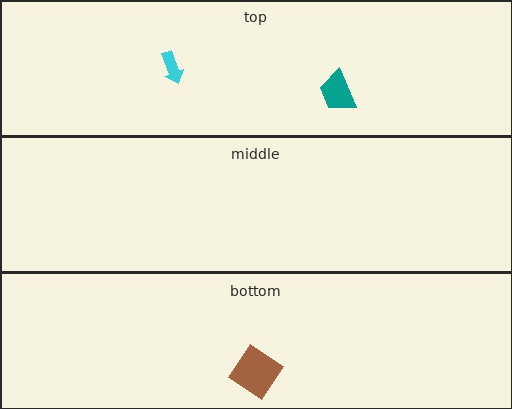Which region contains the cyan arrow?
The top region.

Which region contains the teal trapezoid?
The top region.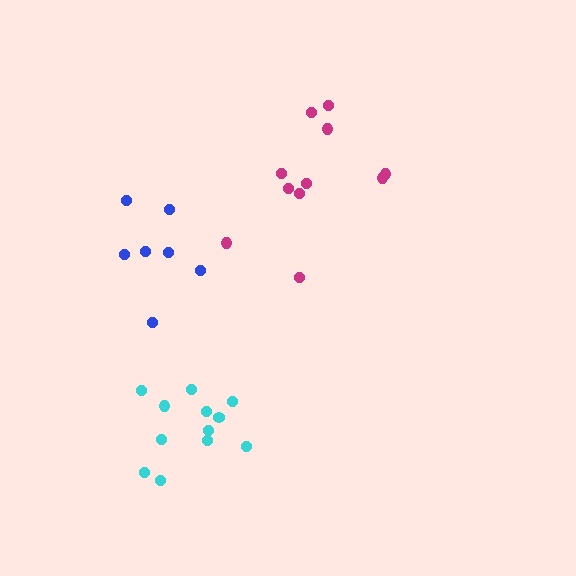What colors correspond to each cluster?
The clusters are colored: magenta, blue, cyan.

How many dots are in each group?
Group 1: 11 dots, Group 2: 7 dots, Group 3: 12 dots (30 total).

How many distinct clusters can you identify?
There are 3 distinct clusters.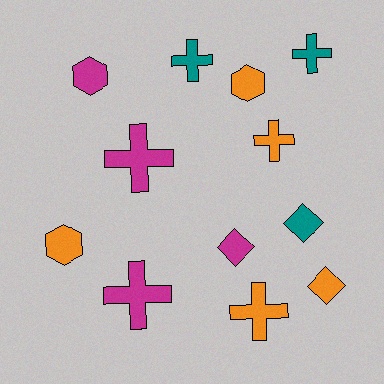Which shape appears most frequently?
Cross, with 6 objects.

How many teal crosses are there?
There are 2 teal crosses.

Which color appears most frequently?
Orange, with 5 objects.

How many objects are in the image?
There are 12 objects.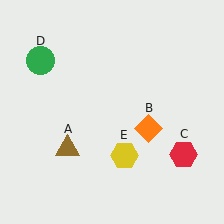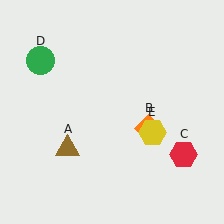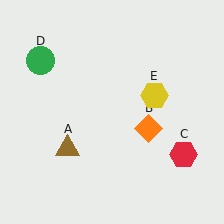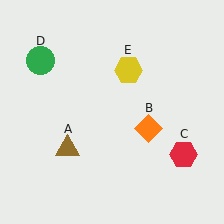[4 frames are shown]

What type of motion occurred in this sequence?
The yellow hexagon (object E) rotated counterclockwise around the center of the scene.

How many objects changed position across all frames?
1 object changed position: yellow hexagon (object E).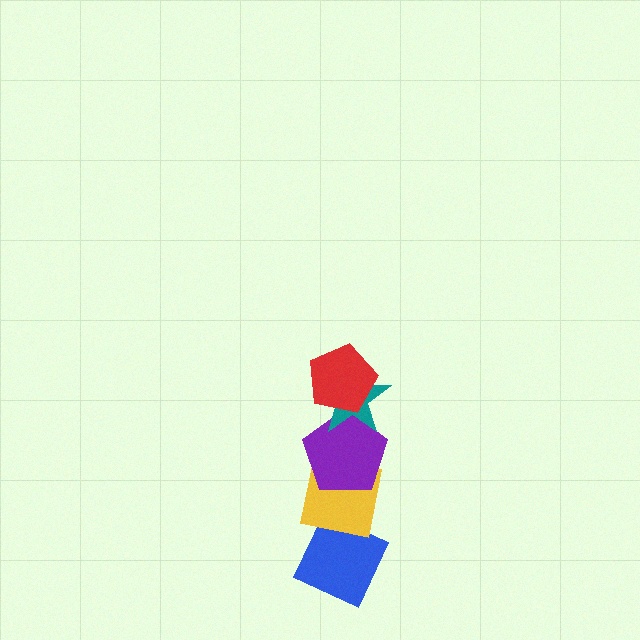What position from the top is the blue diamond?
The blue diamond is 5th from the top.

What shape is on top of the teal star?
The red pentagon is on top of the teal star.